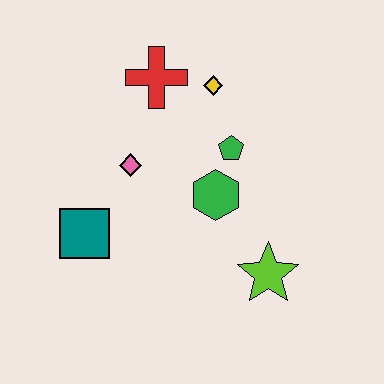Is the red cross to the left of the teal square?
No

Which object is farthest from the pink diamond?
The lime star is farthest from the pink diamond.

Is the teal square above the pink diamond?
No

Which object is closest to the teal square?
The pink diamond is closest to the teal square.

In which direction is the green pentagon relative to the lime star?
The green pentagon is above the lime star.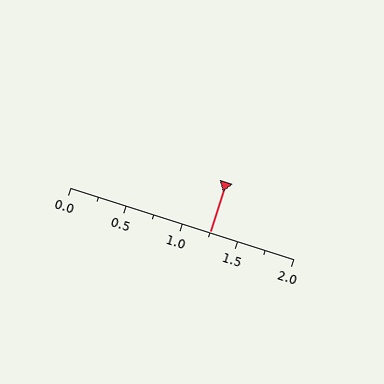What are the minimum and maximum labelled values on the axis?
The axis runs from 0.0 to 2.0.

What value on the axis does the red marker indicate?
The marker indicates approximately 1.25.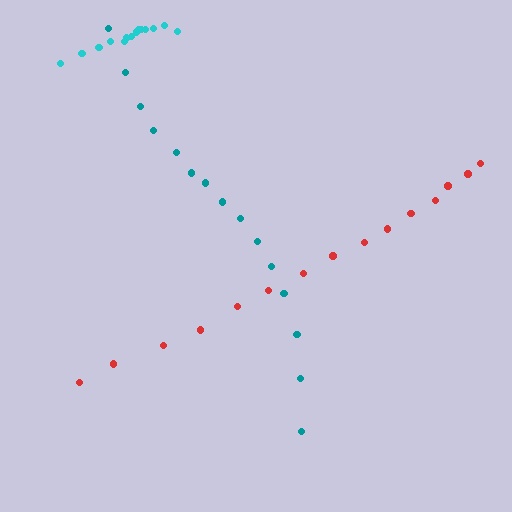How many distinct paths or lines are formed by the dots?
There are 3 distinct paths.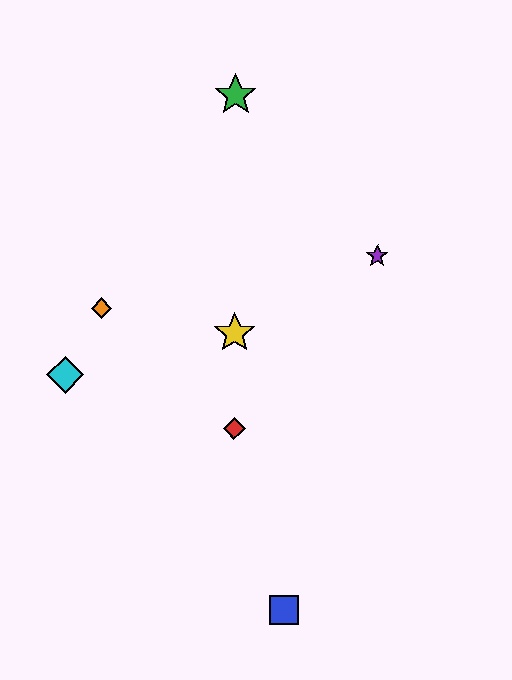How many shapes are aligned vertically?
3 shapes (the red diamond, the green star, the yellow star) are aligned vertically.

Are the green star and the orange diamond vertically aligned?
No, the green star is at x≈236 and the orange diamond is at x≈102.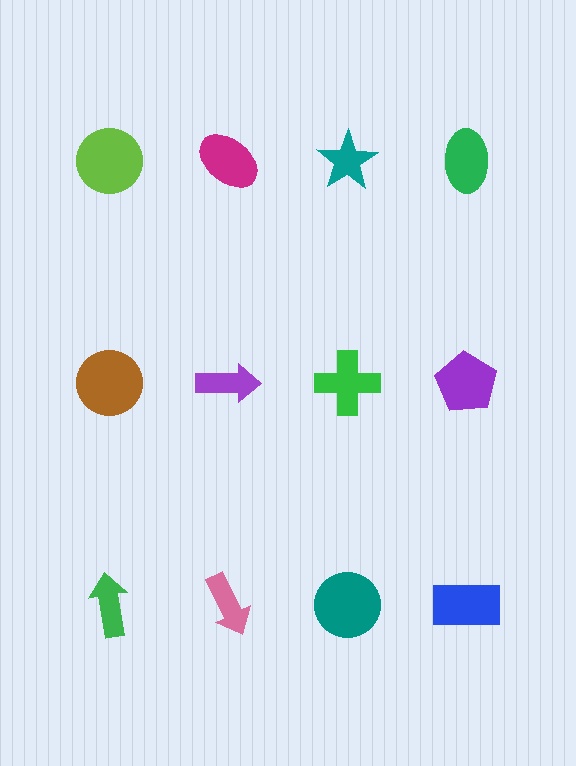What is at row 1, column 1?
A lime circle.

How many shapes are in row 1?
4 shapes.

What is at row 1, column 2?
A magenta ellipse.